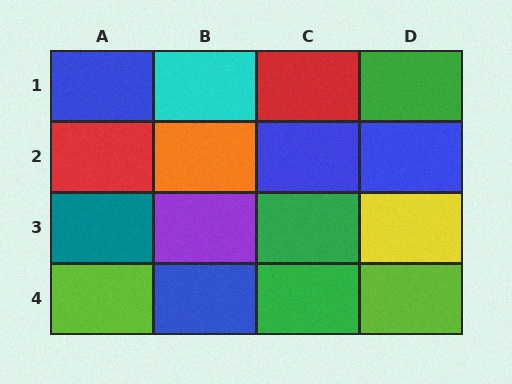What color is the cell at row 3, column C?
Green.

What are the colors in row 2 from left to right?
Red, orange, blue, blue.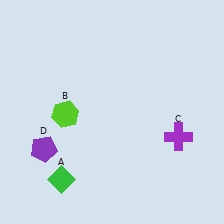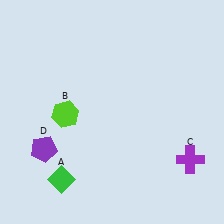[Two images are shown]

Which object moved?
The purple cross (C) moved down.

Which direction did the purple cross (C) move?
The purple cross (C) moved down.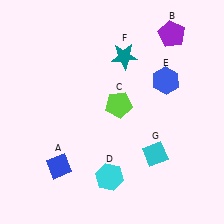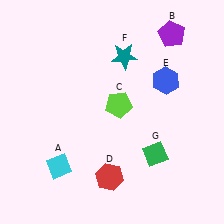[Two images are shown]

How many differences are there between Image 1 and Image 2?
There are 3 differences between the two images.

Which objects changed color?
A changed from blue to cyan. D changed from cyan to red. G changed from cyan to green.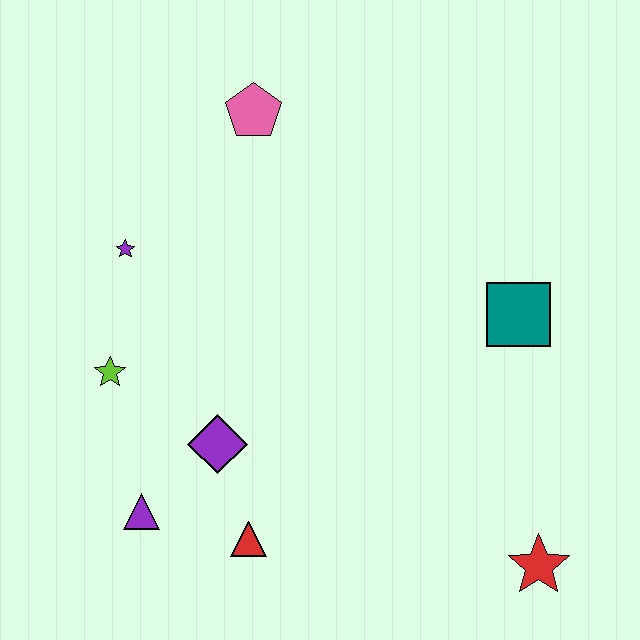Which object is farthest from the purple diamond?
The red star is farthest from the purple diamond.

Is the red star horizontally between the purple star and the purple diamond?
No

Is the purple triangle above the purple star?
No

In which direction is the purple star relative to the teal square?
The purple star is to the left of the teal square.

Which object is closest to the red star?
The teal square is closest to the red star.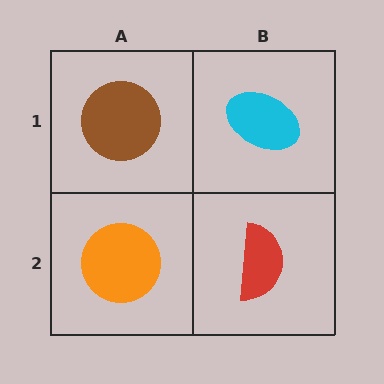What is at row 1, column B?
A cyan ellipse.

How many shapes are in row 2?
2 shapes.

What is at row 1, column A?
A brown circle.